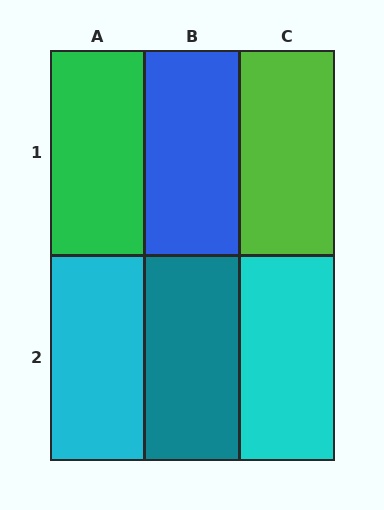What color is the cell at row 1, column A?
Green.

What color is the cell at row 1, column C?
Lime.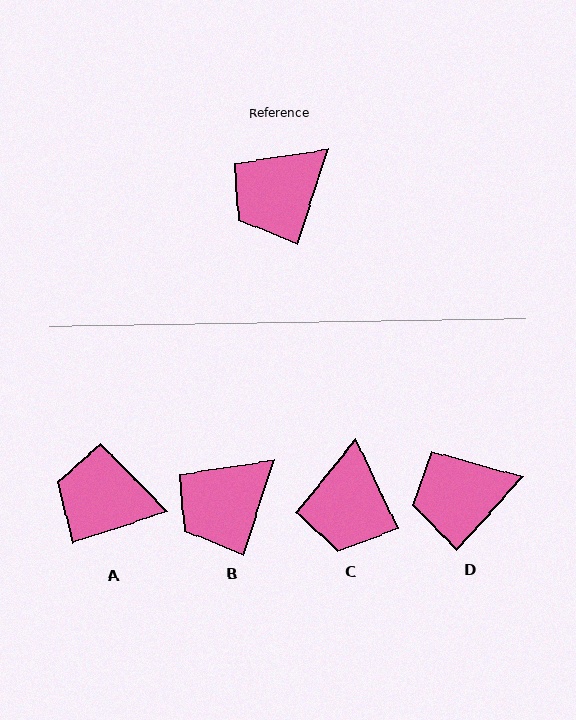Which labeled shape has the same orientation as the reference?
B.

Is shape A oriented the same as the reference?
No, it is off by about 54 degrees.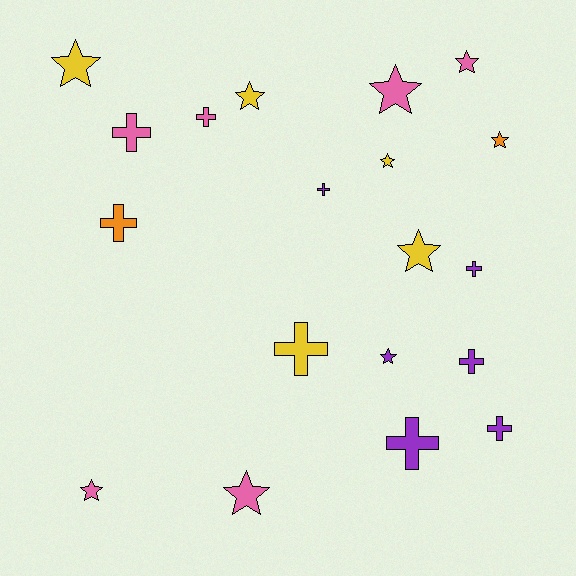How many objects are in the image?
There are 19 objects.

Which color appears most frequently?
Purple, with 6 objects.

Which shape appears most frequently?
Star, with 10 objects.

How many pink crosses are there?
There are 2 pink crosses.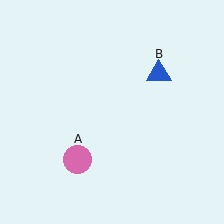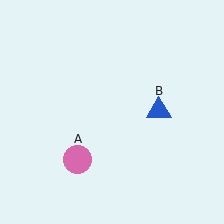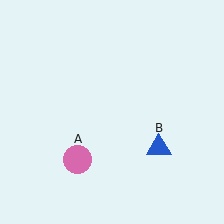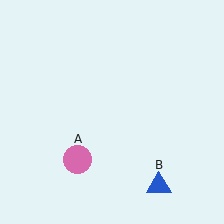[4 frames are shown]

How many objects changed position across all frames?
1 object changed position: blue triangle (object B).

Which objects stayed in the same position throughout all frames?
Pink circle (object A) remained stationary.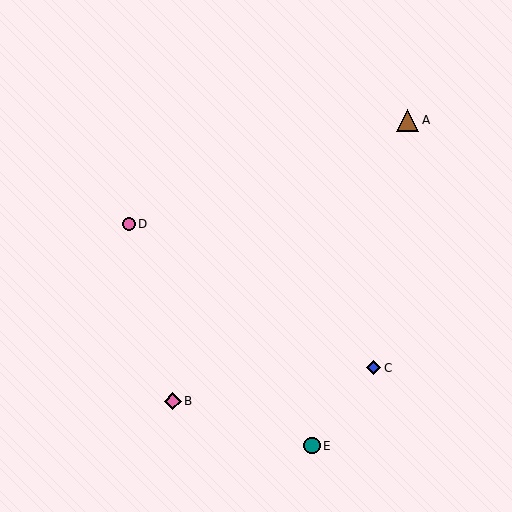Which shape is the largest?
The brown triangle (labeled A) is the largest.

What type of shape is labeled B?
Shape B is a pink diamond.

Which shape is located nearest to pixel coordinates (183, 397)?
The pink diamond (labeled B) at (173, 401) is nearest to that location.